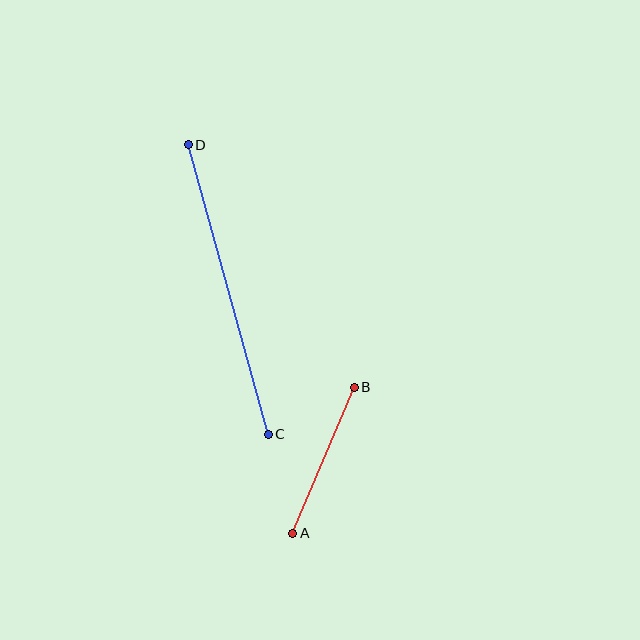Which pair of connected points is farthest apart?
Points C and D are farthest apart.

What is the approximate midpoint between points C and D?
The midpoint is at approximately (228, 289) pixels.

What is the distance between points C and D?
The distance is approximately 300 pixels.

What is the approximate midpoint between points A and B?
The midpoint is at approximately (323, 460) pixels.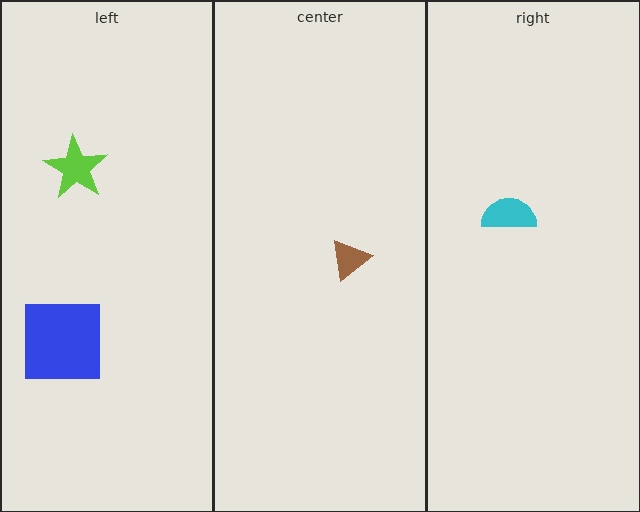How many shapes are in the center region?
1.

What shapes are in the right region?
The cyan semicircle.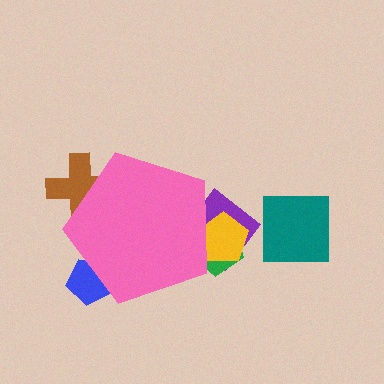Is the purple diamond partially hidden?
Yes, the purple diamond is partially hidden behind the pink pentagon.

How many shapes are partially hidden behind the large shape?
5 shapes are partially hidden.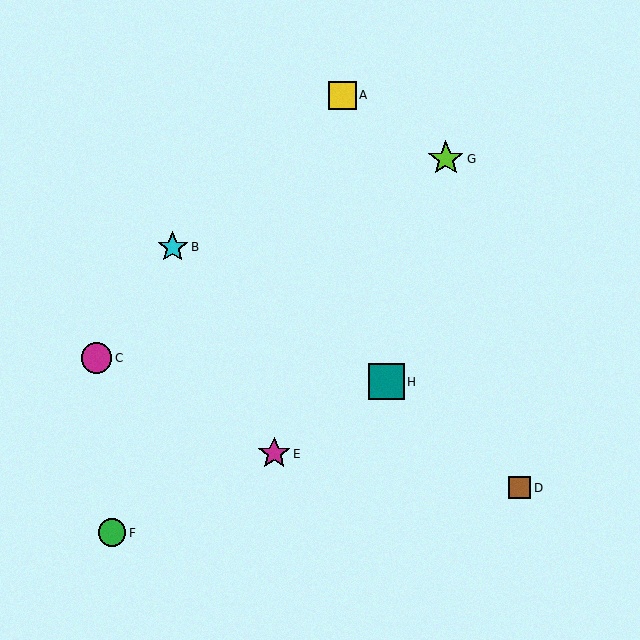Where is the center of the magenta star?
The center of the magenta star is at (274, 454).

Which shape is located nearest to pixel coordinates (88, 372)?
The magenta circle (labeled C) at (96, 358) is nearest to that location.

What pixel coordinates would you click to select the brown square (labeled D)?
Click at (520, 488) to select the brown square D.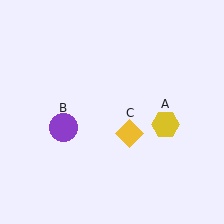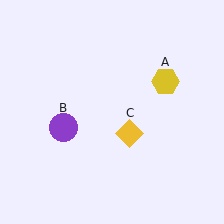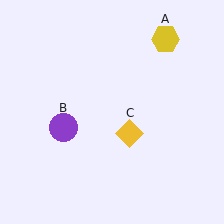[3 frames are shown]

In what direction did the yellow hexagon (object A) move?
The yellow hexagon (object A) moved up.